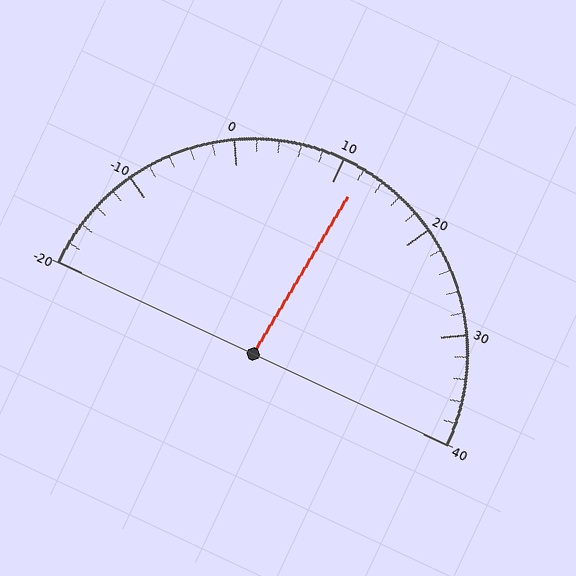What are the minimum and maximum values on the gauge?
The gauge ranges from -20 to 40.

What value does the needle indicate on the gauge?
The needle indicates approximately 12.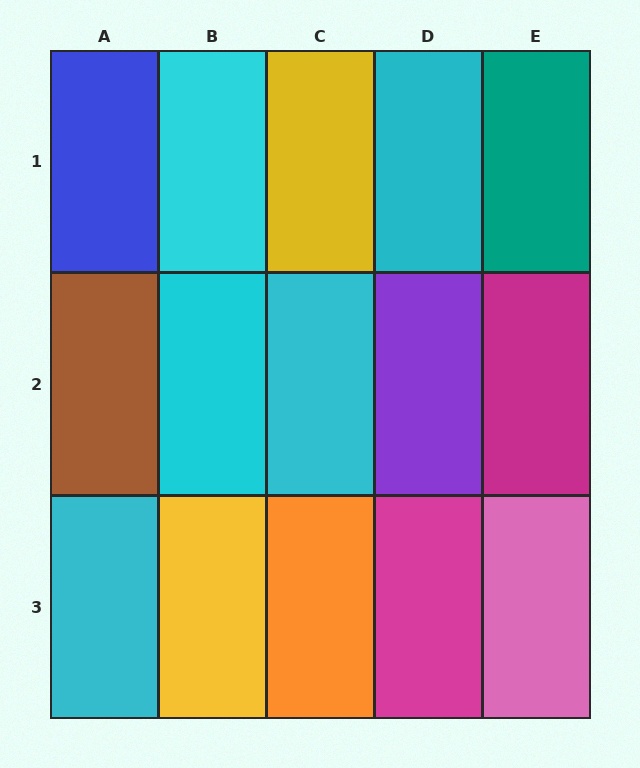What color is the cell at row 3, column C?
Orange.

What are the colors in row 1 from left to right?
Blue, cyan, yellow, cyan, teal.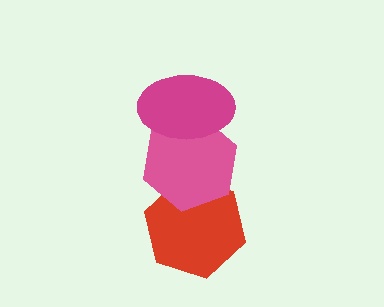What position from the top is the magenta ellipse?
The magenta ellipse is 1st from the top.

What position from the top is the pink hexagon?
The pink hexagon is 2nd from the top.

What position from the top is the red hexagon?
The red hexagon is 3rd from the top.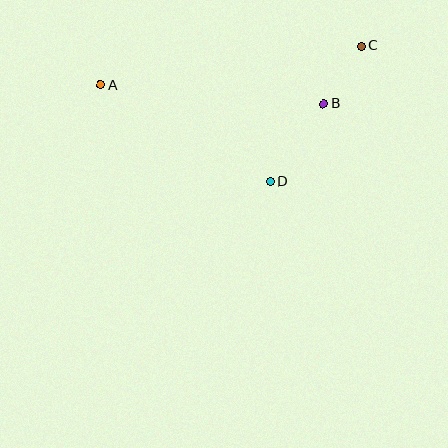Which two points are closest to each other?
Points B and C are closest to each other.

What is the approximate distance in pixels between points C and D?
The distance between C and D is approximately 163 pixels.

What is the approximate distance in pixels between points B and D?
The distance between B and D is approximately 94 pixels.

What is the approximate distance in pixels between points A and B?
The distance between A and B is approximately 224 pixels.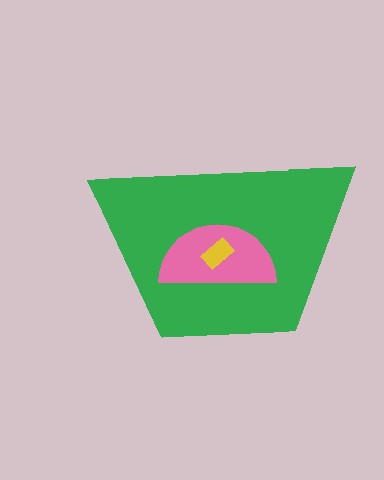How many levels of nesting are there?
3.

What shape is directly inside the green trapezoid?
The pink semicircle.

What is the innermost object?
The yellow rectangle.